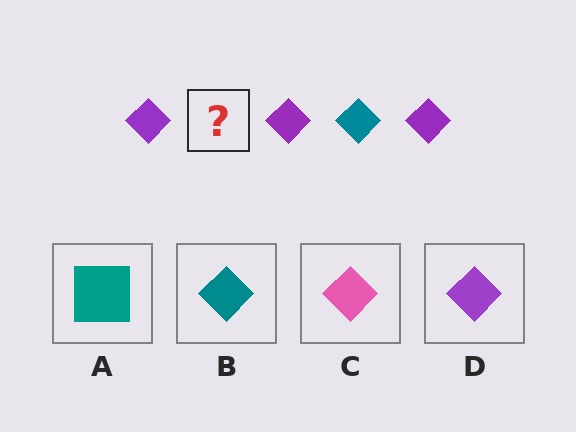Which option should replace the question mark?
Option B.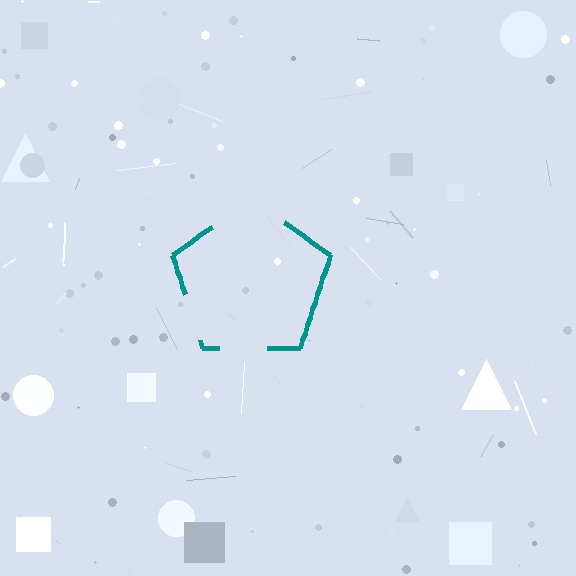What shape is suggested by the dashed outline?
The dashed outline suggests a pentagon.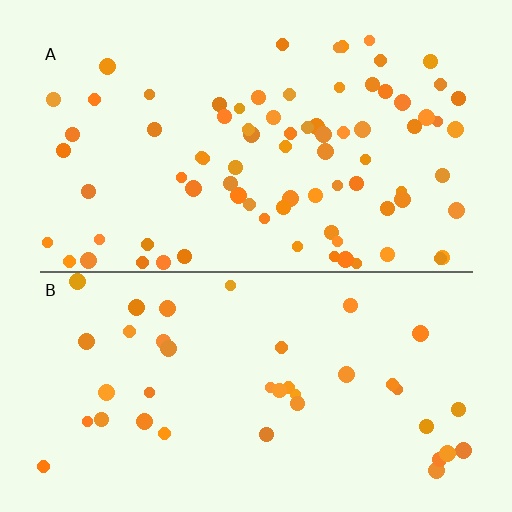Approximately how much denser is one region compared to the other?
Approximately 2.0× — region A over region B.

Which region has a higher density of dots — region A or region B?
A (the top).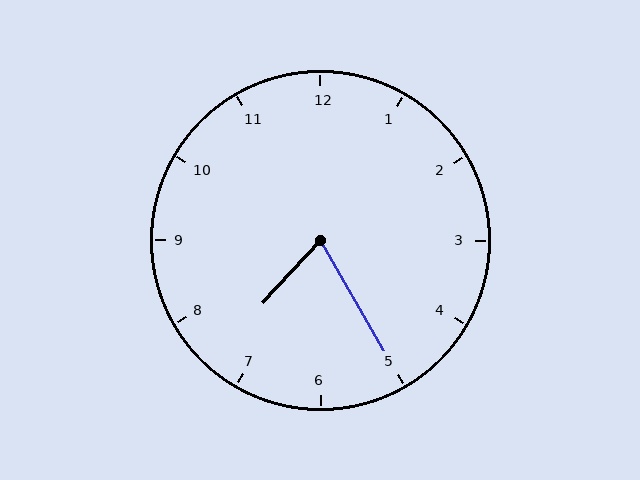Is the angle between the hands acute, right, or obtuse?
It is acute.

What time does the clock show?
7:25.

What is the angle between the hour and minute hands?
Approximately 72 degrees.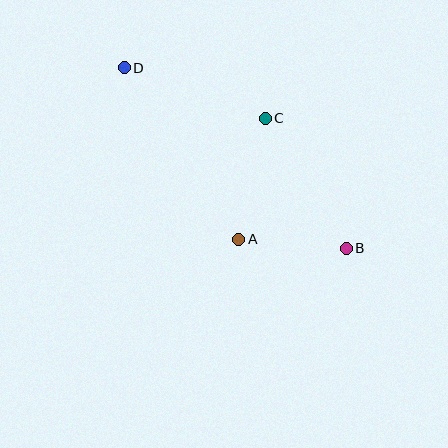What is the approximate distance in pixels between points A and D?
The distance between A and D is approximately 206 pixels.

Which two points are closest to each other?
Points A and B are closest to each other.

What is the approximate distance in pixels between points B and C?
The distance between B and C is approximately 153 pixels.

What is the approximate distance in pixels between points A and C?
The distance between A and C is approximately 124 pixels.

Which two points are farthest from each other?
Points B and D are farthest from each other.